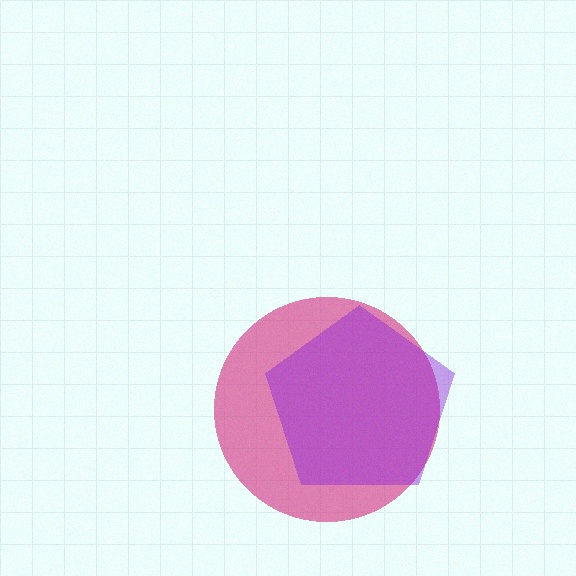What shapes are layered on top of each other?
The layered shapes are: a magenta circle, a purple pentagon.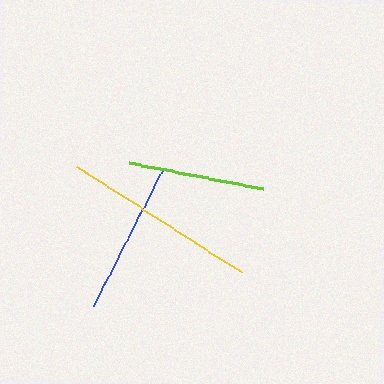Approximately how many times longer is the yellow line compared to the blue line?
The yellow line is approximately 1.3 times the length of the blue line.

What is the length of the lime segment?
The lime segment is approximately 137 pixels long.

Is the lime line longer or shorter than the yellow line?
The yellow line is longer than the lime line.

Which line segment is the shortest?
The lime line is the shortest at approximately 137 pixels.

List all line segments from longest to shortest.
From longest to shortest: yellow, blue, lime.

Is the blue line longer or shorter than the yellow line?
The yellow line is longer than the blue line.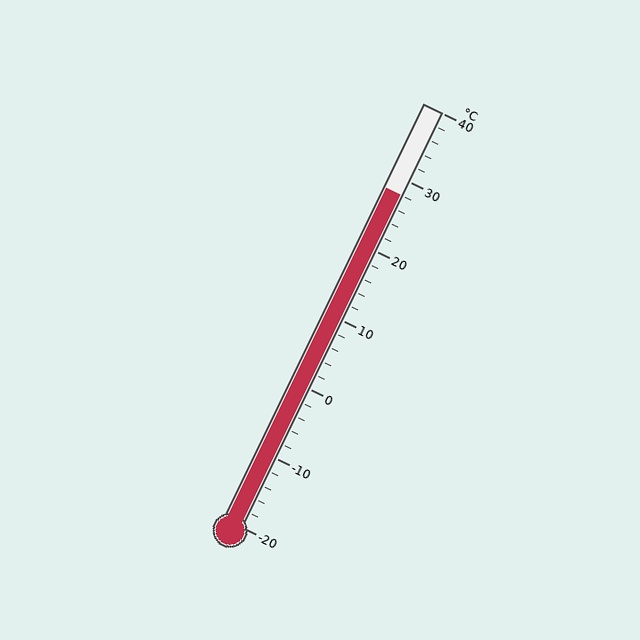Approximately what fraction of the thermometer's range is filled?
The thermometer is filled to approximately 80% of its range.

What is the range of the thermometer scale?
The thermometer scale ranges from -20°C to 40°C.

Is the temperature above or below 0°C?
The temperature is above 0°C.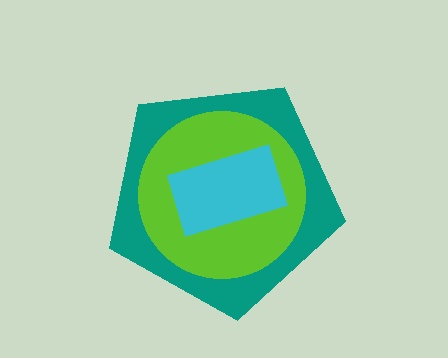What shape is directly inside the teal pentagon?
The lime circle.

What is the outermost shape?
The teal pentagon.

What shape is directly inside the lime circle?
The cyan rectangle.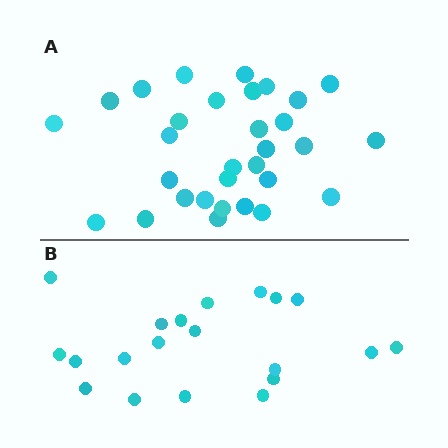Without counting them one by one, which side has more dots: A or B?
Region A (the top region) has more dots.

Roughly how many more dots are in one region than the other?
Region A has roughly 12 or so more dots than region B.